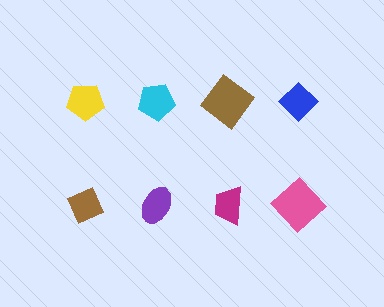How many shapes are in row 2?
4 shapes.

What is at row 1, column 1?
A yellow pentagon.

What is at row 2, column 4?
A pink diamond.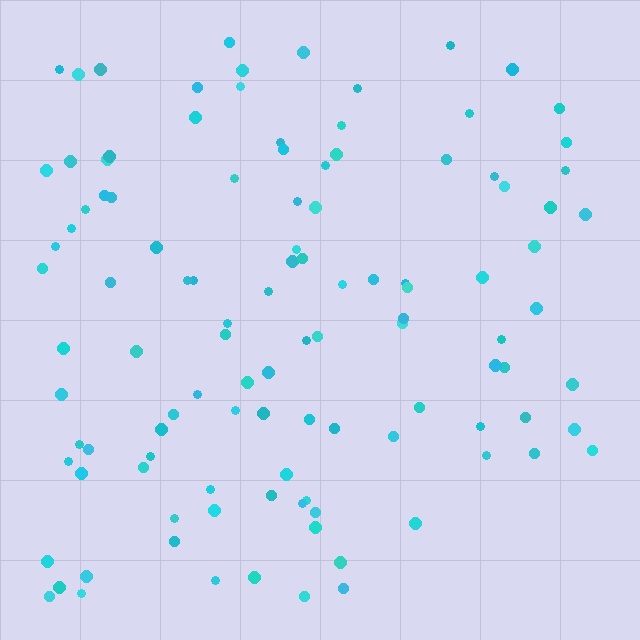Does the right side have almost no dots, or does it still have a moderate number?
Still a moderate number, just noticeably fewer than the left.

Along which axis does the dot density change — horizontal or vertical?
Horizontal.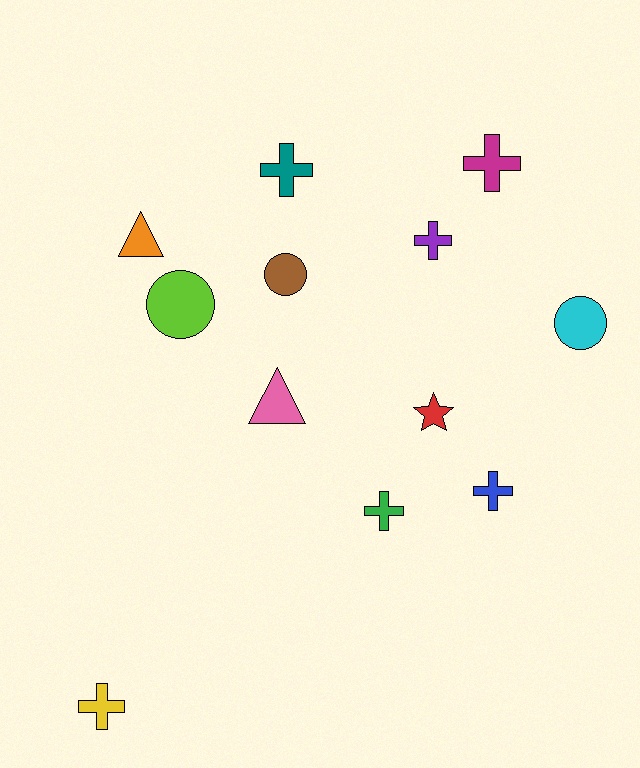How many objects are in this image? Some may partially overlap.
There are 12 objects.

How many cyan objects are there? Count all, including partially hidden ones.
There is 1 cyan object.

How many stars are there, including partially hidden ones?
There is 1 star.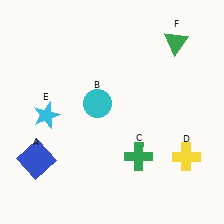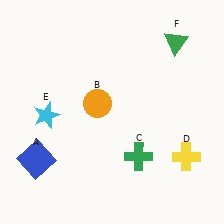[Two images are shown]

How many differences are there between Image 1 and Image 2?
There is 1 difference between the two images.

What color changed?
The circle (B) changed from cyan in Image 1 to orange in Image 2.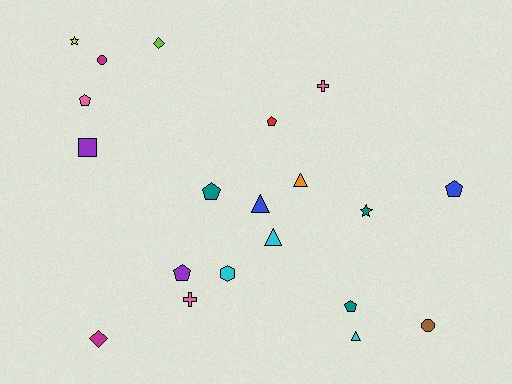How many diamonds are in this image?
There are 2 diamonds.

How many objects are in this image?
There are 20 objects.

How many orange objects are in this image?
There is 1 orange object.